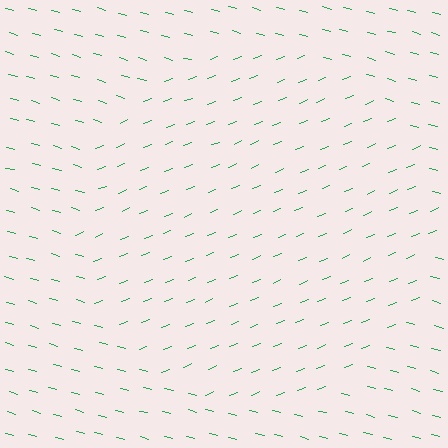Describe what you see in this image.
The image is filled with small green line segments. A circle region in the image has lines oriented differently from the surrounding lines, creating a visible texture boundary.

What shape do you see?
I see a circle.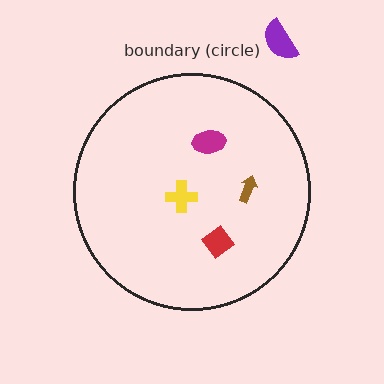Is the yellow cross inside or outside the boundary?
Inside.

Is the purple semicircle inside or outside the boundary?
Outside.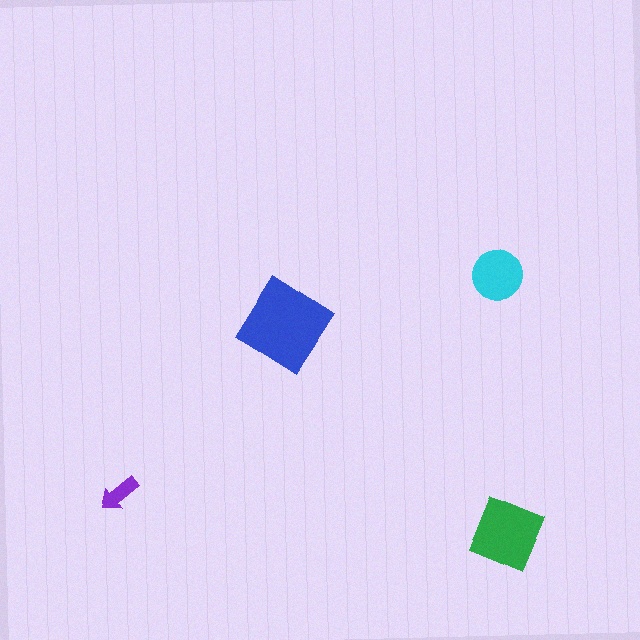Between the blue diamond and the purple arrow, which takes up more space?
The blue diamond.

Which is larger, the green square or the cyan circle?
The green square.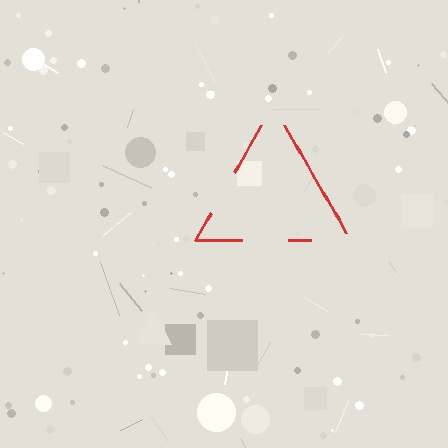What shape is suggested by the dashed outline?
The dashed outline suggests a triangle.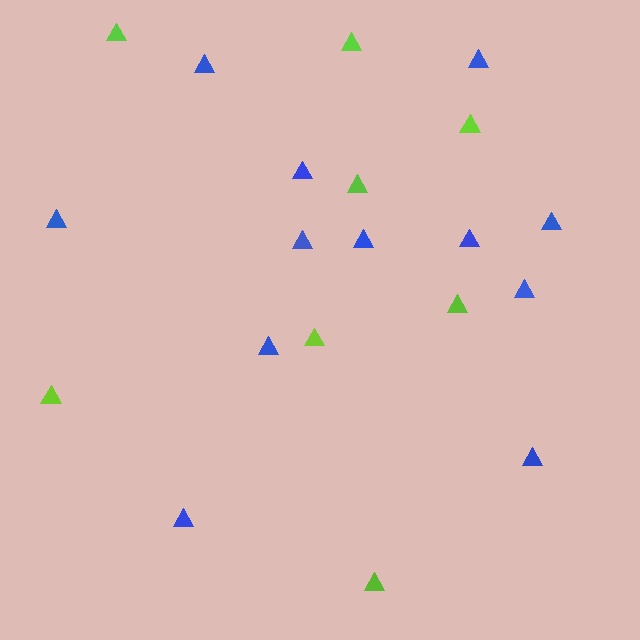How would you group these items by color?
There are 2 groups: one group of blue triangles (12) and one group of lime triangles (8).